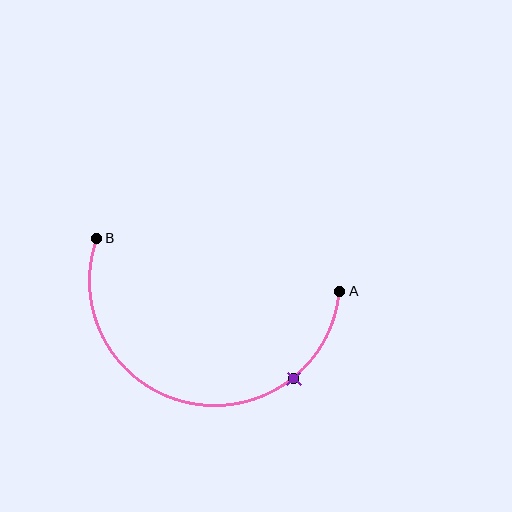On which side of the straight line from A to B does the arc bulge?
The arc bulges below the straight line connecting A and B.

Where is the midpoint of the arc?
The arc midpoint is the point on the curve farthest from the straight line joining A and B. It sits below that line.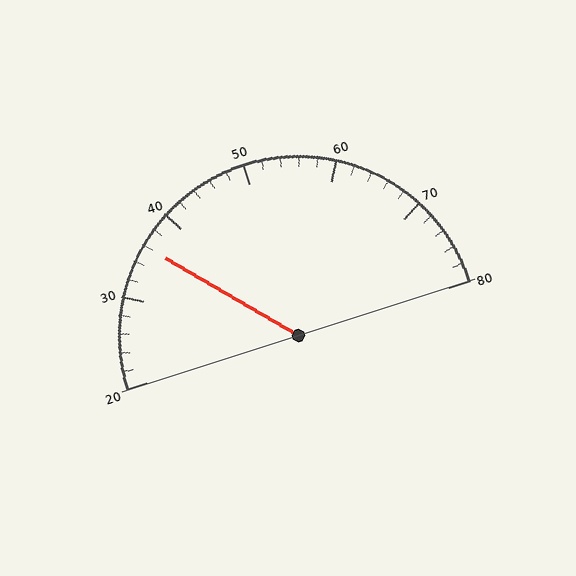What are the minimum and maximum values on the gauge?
The gauge ranges from 20 to 80.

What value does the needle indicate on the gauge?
The needle indicates approximately 36.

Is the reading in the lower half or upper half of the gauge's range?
The reading is in the lower half of the range (20 to 80).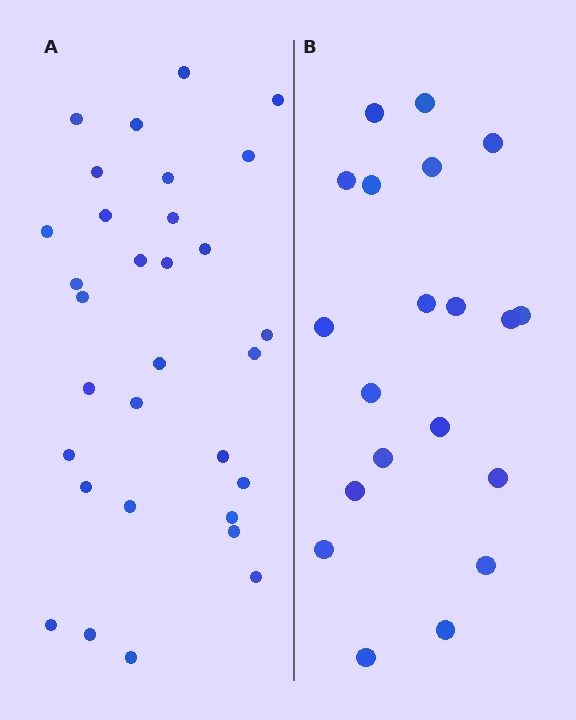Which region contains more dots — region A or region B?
Region A (the left region) has more dots.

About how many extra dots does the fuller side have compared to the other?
Region A has roughly 12 or so more dots than region B.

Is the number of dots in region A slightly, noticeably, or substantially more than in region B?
Region A has substantially more. The ratio is roughly 1.6 to 1.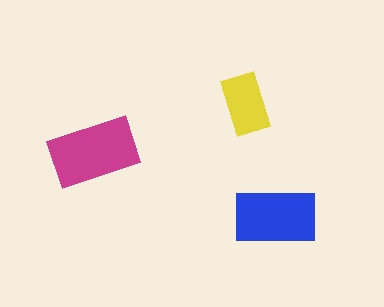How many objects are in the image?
There are 3 objects in the image.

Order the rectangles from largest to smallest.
the magenta one, the blue one, the yellow one.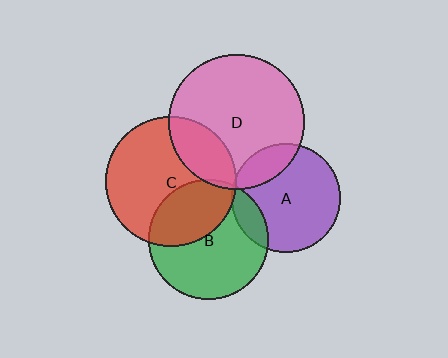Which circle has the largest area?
Circle D (pink).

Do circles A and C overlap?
Yes.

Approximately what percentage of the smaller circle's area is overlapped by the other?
Approximately 5%.